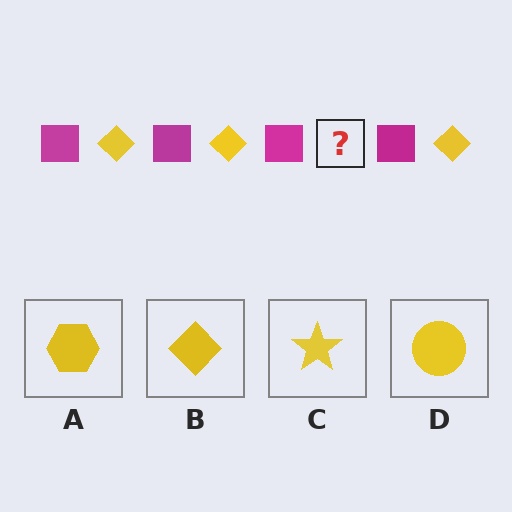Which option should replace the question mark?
Option B.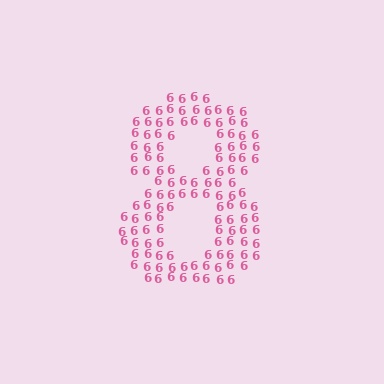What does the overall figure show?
The overall figure shows the digit 8.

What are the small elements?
The small elements are digit 6's.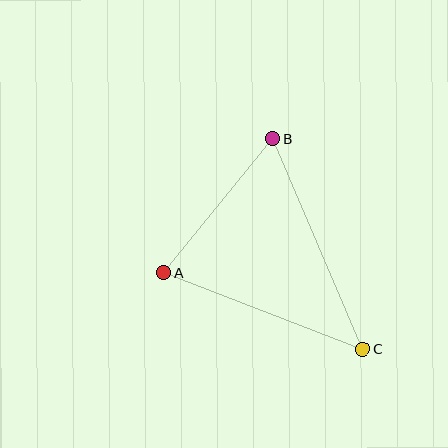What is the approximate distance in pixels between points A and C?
The distance between A and C is approximately 213 pixels.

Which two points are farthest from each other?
Points B and C are farthest from each other.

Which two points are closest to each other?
Points A and B are closest to each other.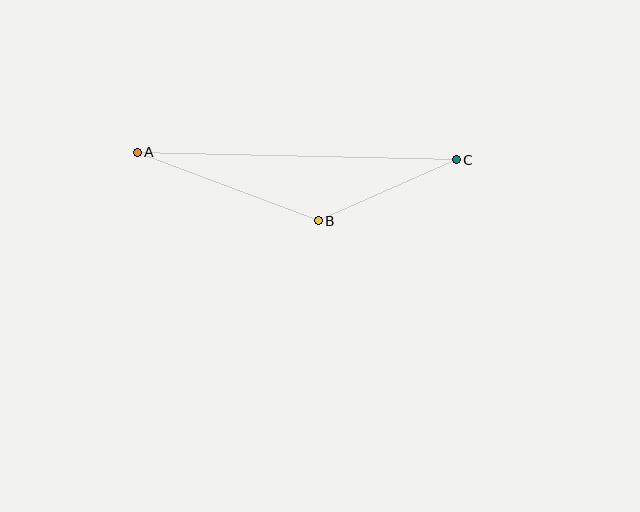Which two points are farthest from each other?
Points A and C are farthest from each other.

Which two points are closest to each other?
Points B and C are closest to each other.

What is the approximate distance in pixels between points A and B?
The distance between A and B is approximately 193 pixels.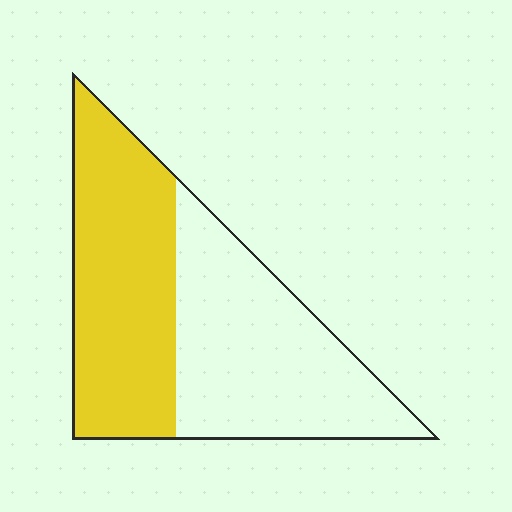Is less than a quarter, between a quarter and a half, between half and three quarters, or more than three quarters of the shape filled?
Between a quarter and a half.